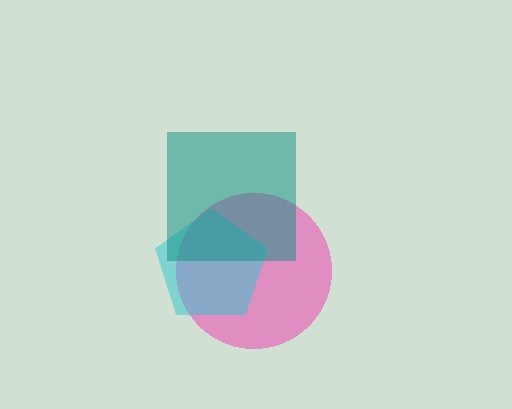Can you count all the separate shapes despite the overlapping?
Yes, there are 3 separate shapes.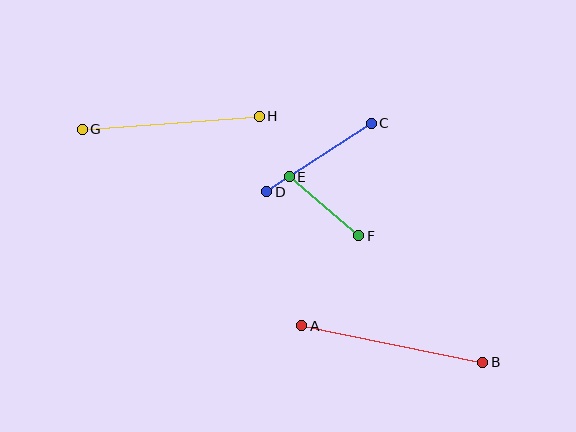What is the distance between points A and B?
The distance is approximately 185 pixels.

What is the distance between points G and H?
The distance is approximately 177 pixels.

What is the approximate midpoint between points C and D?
The midpoint is at approximately (319, 157) pixels.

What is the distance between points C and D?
The distance is approximately 125 pixels.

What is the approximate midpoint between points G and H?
The midpoint is at approximately (171, 123) pixels.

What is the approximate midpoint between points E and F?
The midpoint is at approximately (324, 206) pixels.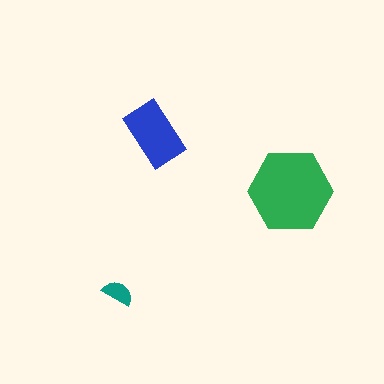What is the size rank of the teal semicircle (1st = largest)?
3rd.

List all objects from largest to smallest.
The green hexagon, the blue rectangle, the teal semicircle.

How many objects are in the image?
There are 3 objects in the image.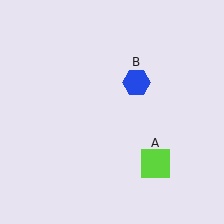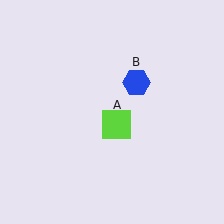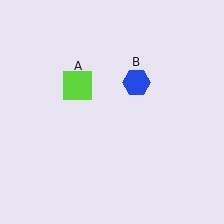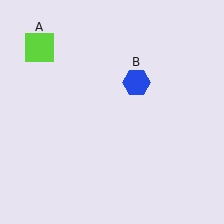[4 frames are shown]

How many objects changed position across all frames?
1 object changed position: lime square (object A).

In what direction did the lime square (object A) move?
The lime square (object A) moved up and to the left.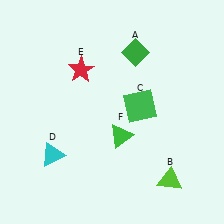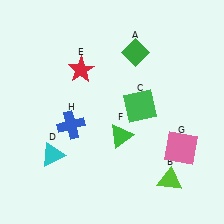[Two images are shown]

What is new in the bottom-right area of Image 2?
A pink square (G) was added in the bottom-right area of Image 2.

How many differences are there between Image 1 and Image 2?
There are 2 differences between the two images.